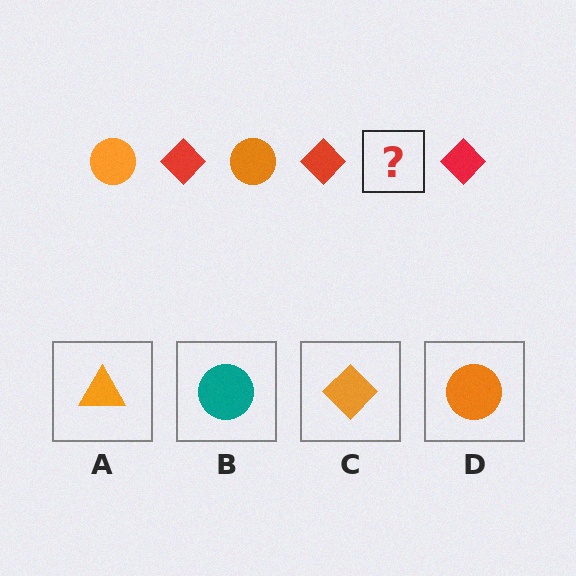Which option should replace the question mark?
Option D.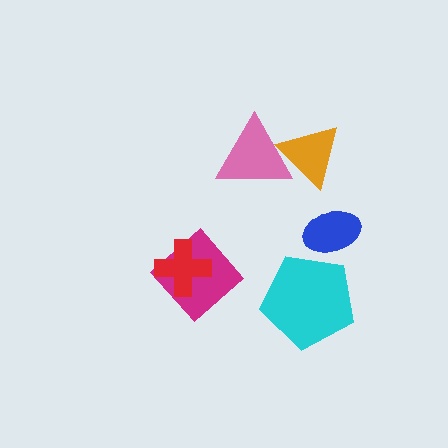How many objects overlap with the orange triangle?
1 object overlaps with the orange triangle.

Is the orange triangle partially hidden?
Yes, it is partially covered by another shape.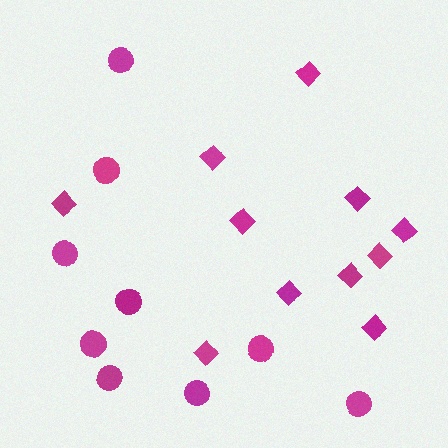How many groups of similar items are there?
There are 2 groups: one group of circles (9) and one group of diamonds (11).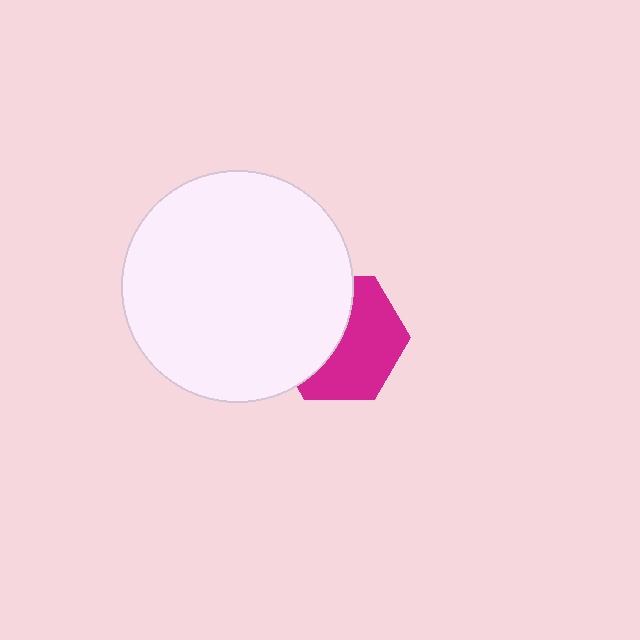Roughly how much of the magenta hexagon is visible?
About half of it is visible (roughly 54%).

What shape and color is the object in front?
The object in front is a white circle.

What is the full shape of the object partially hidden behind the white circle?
The partially hidden object is a magenta hexagon.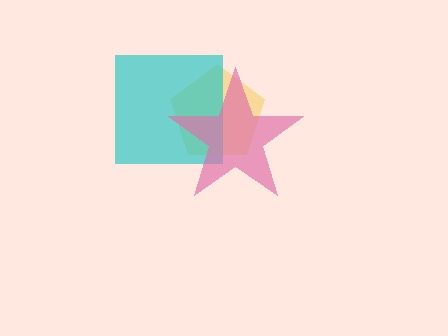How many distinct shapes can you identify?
There are 3 distinct shapes: a yellow pentagon, a cyan square, a pink star.